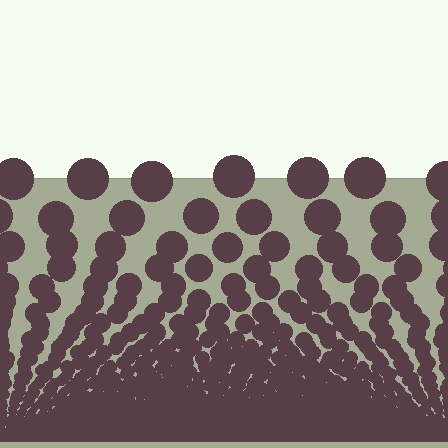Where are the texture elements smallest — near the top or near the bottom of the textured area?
Near the bottom.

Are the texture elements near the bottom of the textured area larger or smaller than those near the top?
Smaller. The gradient is inverted — elements near the bottom are smaller and denser.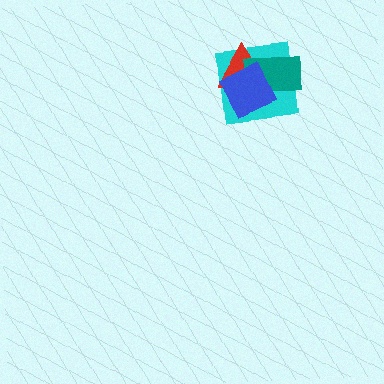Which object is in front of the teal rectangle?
The blue diamond is in front of the teal rectangle.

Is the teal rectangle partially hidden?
Yes, it is partially covered by another shape.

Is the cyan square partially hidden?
Yes, it is partially covered by another shape.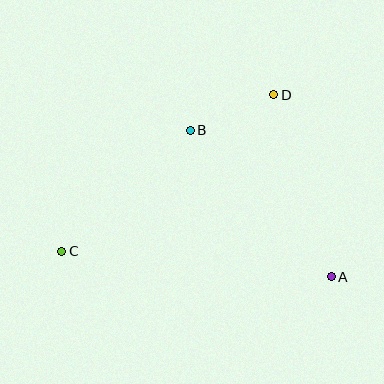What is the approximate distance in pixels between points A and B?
The distance between A and B is approximately 203 pixels.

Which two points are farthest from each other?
Points A and C are farthest from each other.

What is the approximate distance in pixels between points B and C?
The distance between B and C is approximately 176 pixels.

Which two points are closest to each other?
Points B and D are closest to each other.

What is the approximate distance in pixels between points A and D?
The distance between A and D is approximately 191 pixels.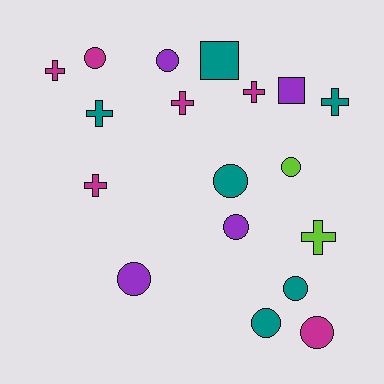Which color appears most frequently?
Magenta, with 6 objects.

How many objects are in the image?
There are 18 objects.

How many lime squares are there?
There are no lime squares.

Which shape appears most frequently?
Circle, with 9 objects.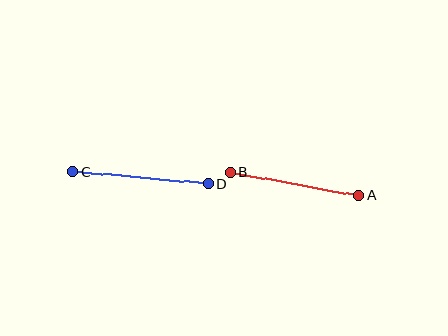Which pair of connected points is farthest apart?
Points C and D are farthest apart.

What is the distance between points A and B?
The distance is approximately 131 pixels.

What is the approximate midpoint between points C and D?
The midpoint is at approximately (141, 178) pixels.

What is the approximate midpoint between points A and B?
The midpoint is at approximately (295, 184) pixels.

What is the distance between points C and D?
The distance is approximately 136 pixels.